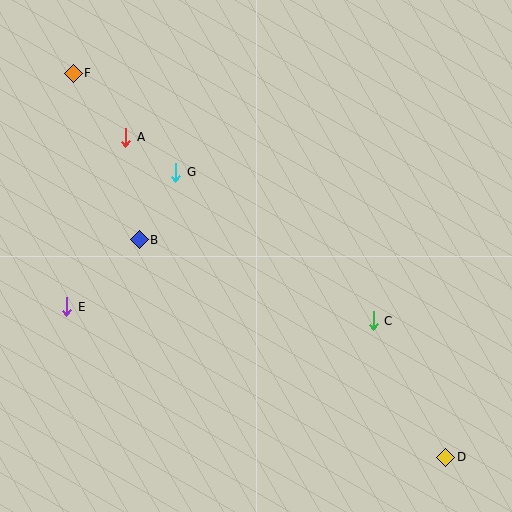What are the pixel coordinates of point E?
Point E is at (67, 307).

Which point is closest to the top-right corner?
Point C is closest to the top-right corner.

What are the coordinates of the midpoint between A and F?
The midpoint between A and F is at (100, 105).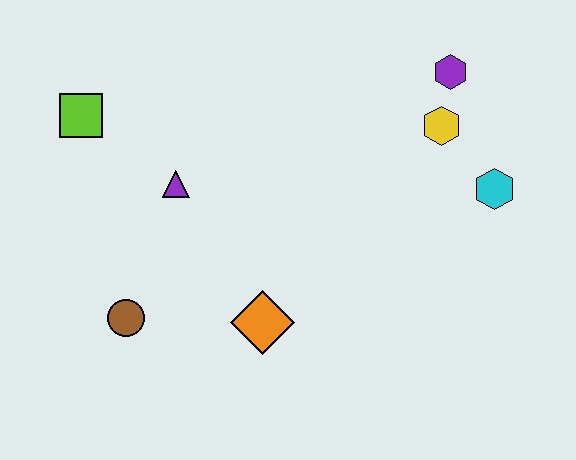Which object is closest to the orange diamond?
The brown circle is closest to the orange diamond.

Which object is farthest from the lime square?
The cyan hexagon is farthest from the lime square.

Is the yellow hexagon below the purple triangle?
No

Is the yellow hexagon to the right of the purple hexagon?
No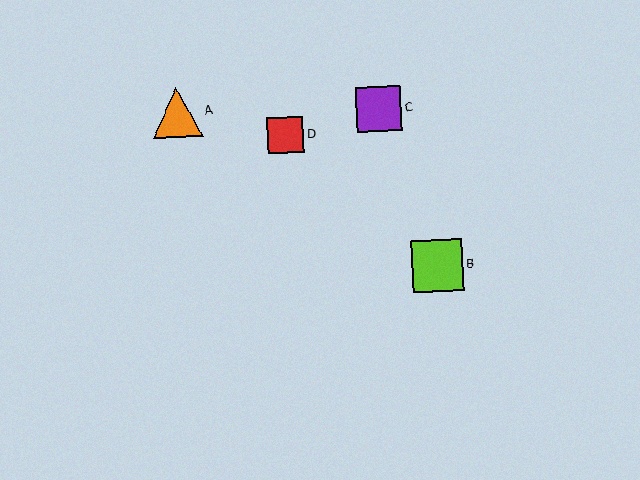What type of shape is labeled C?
Shape C is a purple square.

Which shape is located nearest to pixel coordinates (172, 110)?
The orange triangle (labeled A) at (177, 112) is nearest to that location.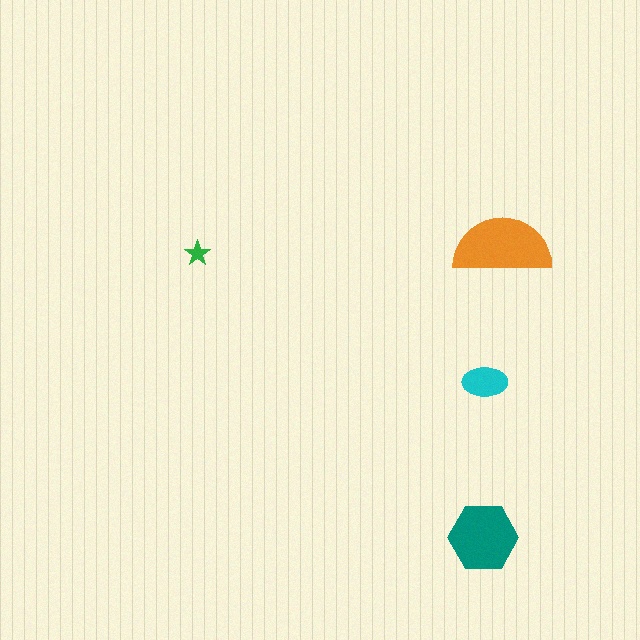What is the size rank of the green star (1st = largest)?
4th.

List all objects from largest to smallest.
The orange semicircle, the teal hexagon, the cyan ellipse, the green star.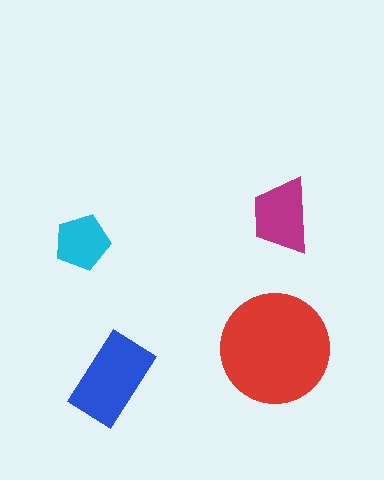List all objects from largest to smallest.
The red circle, the blue rectangle, the magenta trapezoid, the cyan pentagon.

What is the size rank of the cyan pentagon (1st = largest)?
4th.